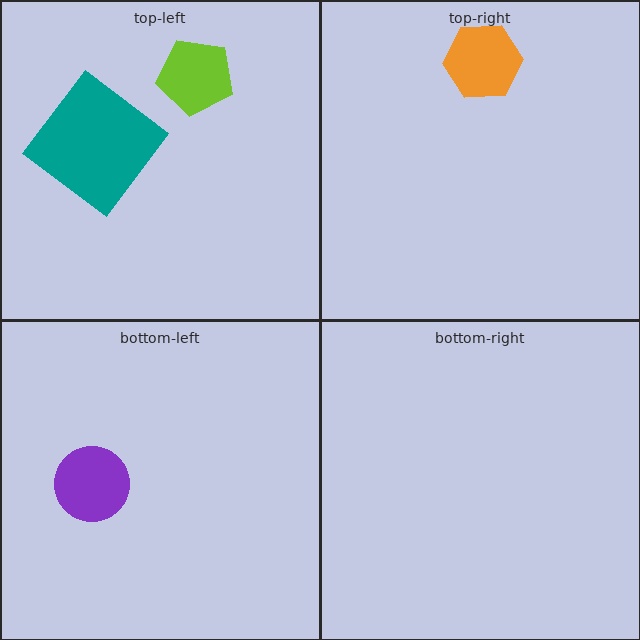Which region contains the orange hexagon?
The top-right region.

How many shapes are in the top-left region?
2.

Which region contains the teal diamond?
The top-left region.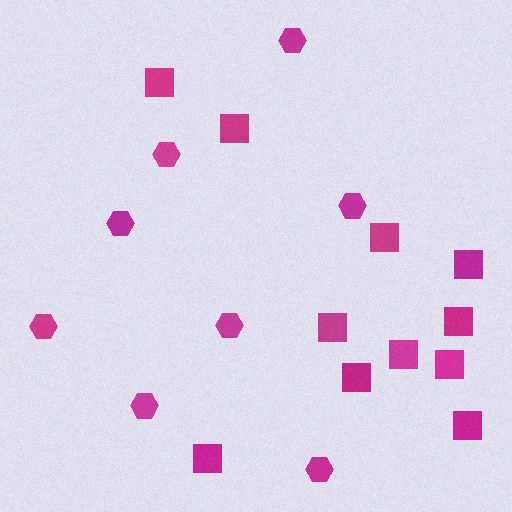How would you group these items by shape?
There are 2 groups: one group of squares (11) and one group of hexagons (8).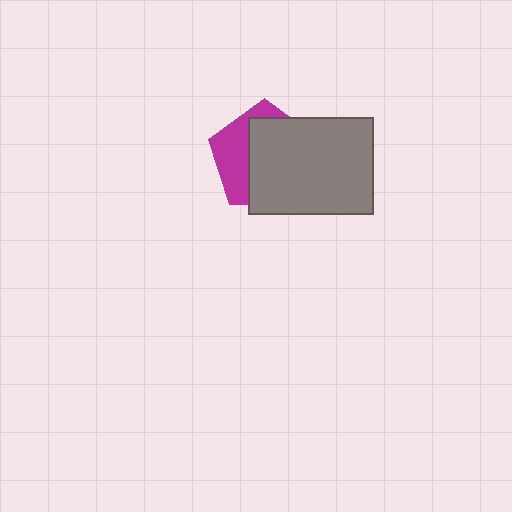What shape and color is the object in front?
The object in front is a gray rectangle.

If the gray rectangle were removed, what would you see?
You would see the complete magenta pentagon.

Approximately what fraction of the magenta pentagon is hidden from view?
Roughly 65% of the magenta pentagon is hidden behind the gray rectangle.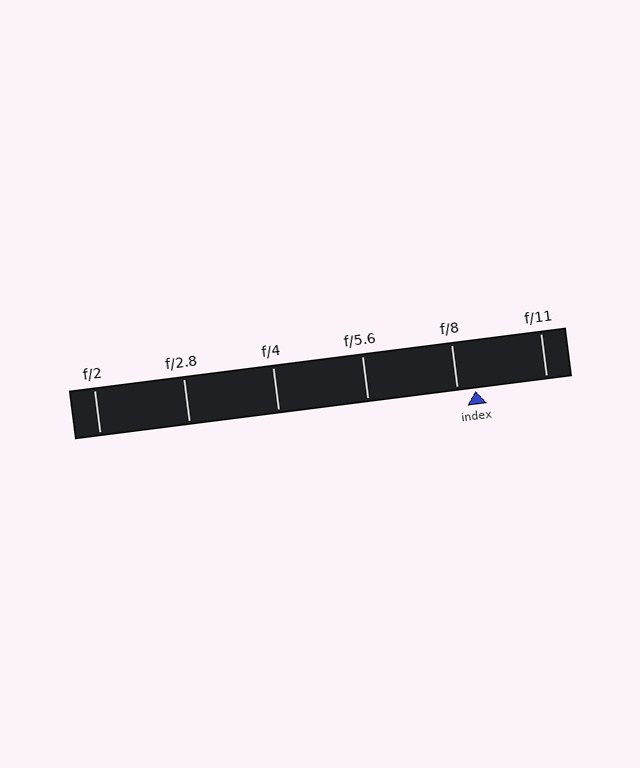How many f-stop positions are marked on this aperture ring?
There are 6 f-stop positions marked.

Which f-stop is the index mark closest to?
The index mark is closest to f/8.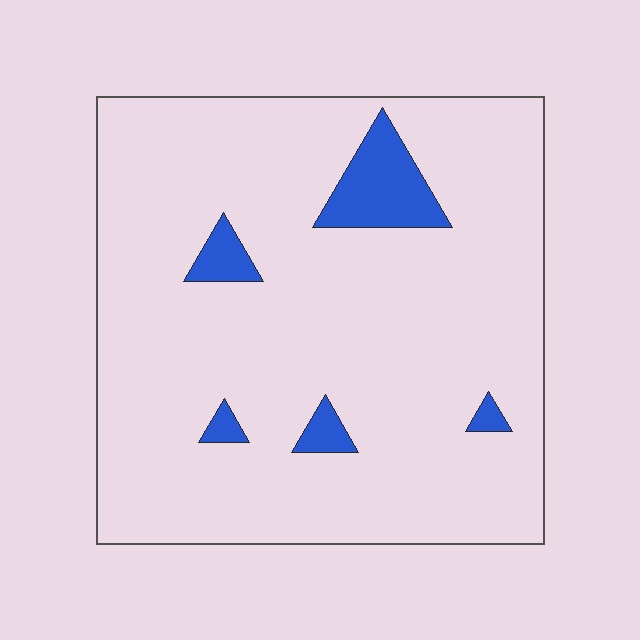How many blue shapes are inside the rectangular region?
5.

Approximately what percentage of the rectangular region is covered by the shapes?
Approximately 10%.